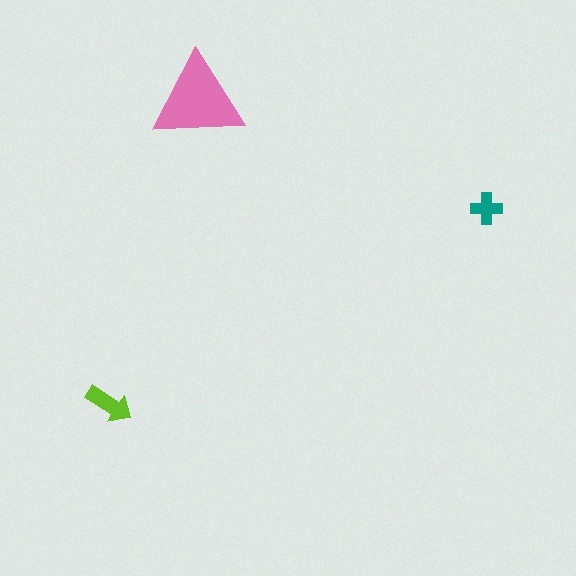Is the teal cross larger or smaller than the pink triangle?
Smaller.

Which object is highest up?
The pink triangle is topmost.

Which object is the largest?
The pink triangle.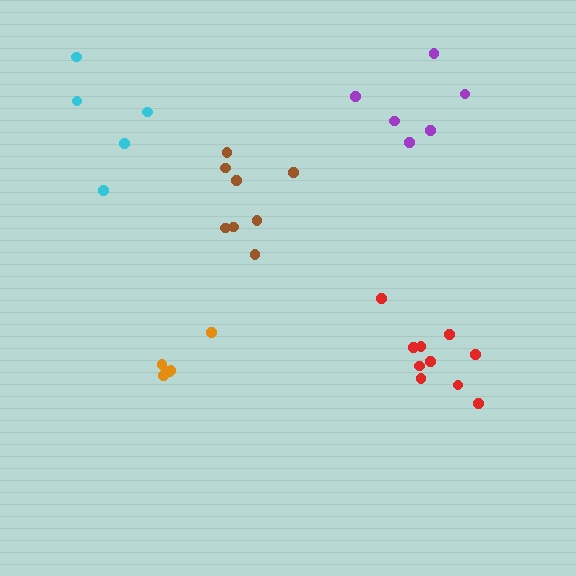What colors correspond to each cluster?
The clusters are colored: cyan, orange, red, purple, brown.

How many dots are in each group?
Group 1: 5 dots, Group 2: 5 dots, Group 3: 10 dots, Group 4: 6 dots, Group 5: 8 dots (34 total).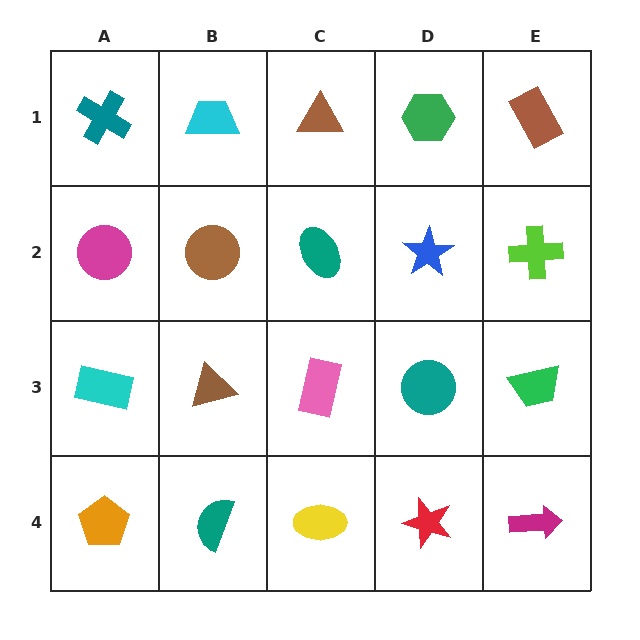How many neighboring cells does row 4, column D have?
3.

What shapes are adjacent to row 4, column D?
A teal circle (row 3, column D), a yellow ellipse (row 4, column C), a magenta arrow (row 4, column E).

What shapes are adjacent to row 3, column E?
A lime cross (row 2, column E), a magenta arrow (row 4, column E), a teal circle (row 3, column D).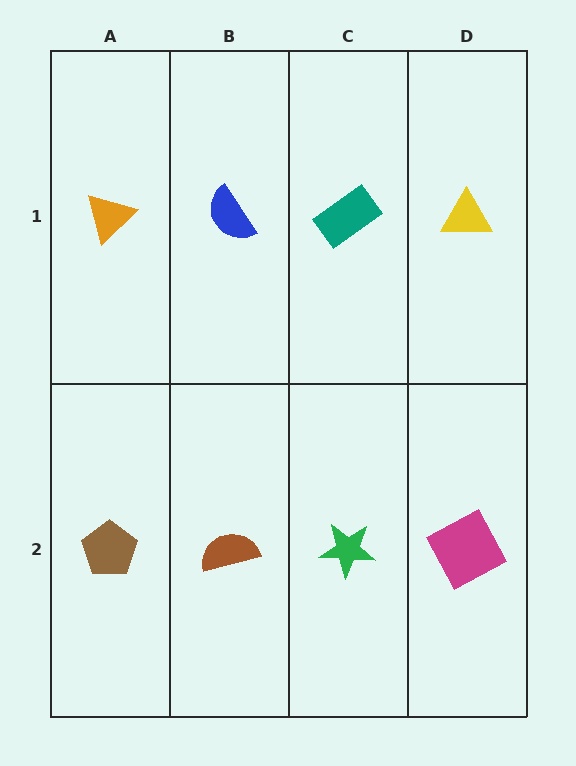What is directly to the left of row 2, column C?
A brown semicircle.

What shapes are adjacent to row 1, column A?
A brown pentagon (row 2, column A), a blue semicircle (row 1, column B).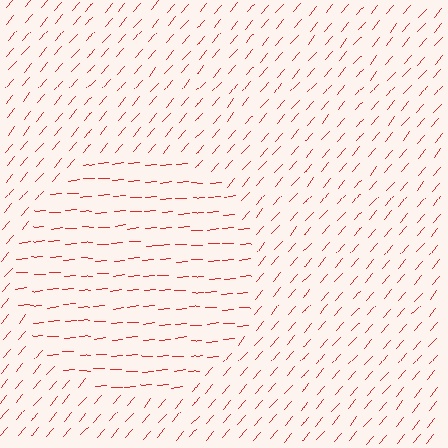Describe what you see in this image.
The image is filled with small red line segments. A circle region in the image has lines oriented differently from the surrounding lines, creating a visible texture boundary.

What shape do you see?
I see a circle.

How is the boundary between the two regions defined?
The boundary is defined purely by a change in line orientation (approximately 45 degrees difference). All lines are the same color and thickness.